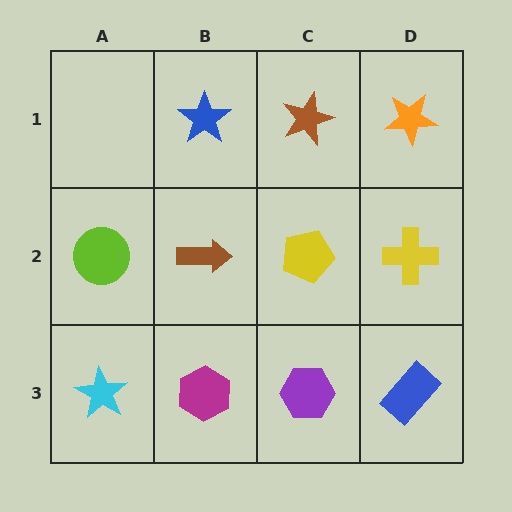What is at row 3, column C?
A purple hexagon.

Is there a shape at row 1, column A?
No, that cell is empty.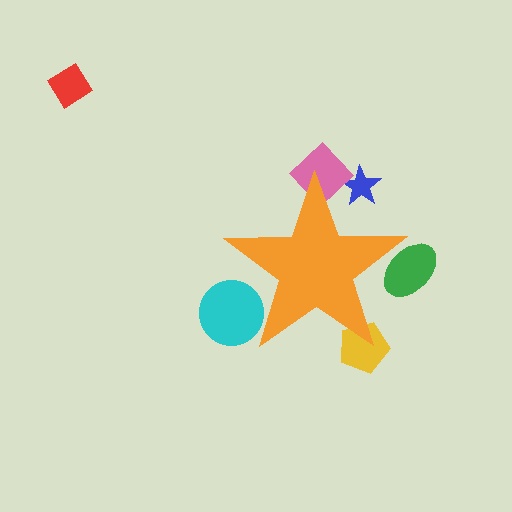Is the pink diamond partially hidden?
Yes, the pink diamond is partially hidden behind the orange star.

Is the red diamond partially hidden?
No, the red diamond is fully visible.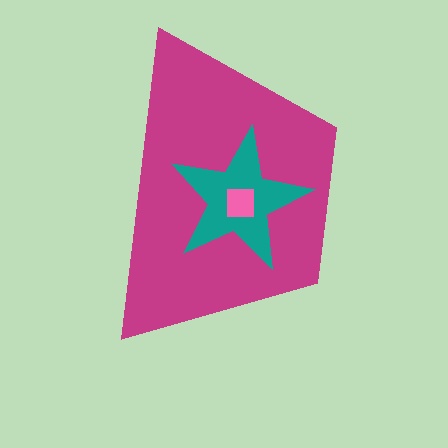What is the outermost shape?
The magenta trapezoid.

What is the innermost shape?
The pink square.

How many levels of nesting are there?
3.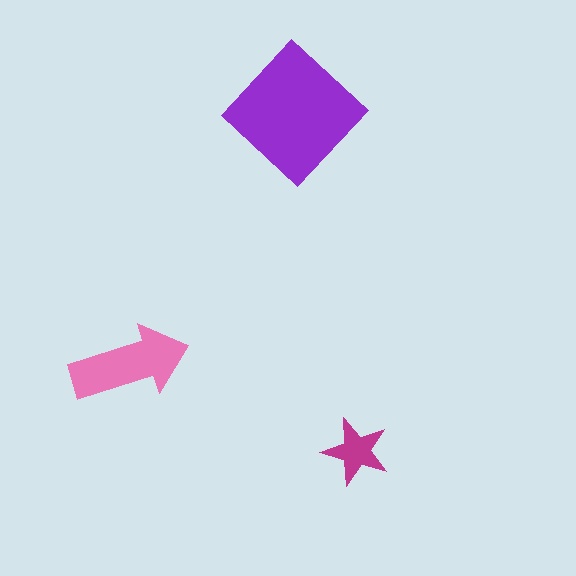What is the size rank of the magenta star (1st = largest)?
3rd.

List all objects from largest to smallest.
The purple diamond, the pink arrow, the magenta star.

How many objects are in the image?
There are 3 objects in the image.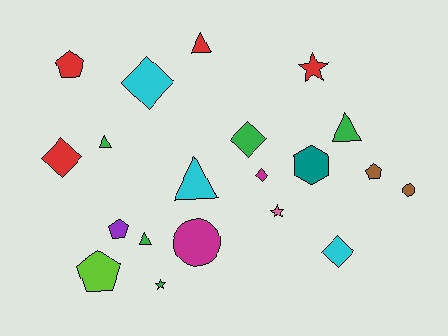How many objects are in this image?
There are 20 objects.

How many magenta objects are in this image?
There are 2 magenta objects.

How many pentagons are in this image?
There are 4 pentagons.